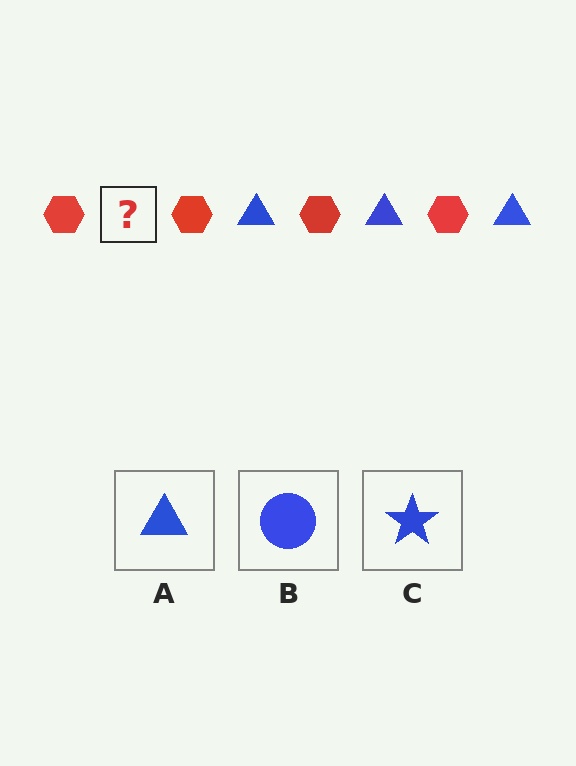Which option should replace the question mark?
Option A.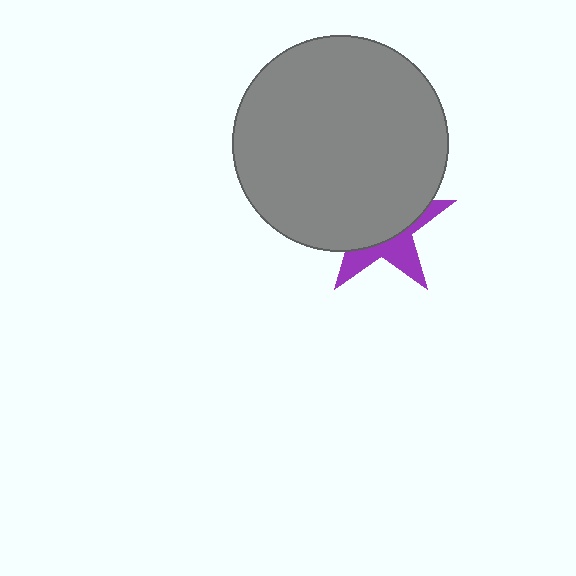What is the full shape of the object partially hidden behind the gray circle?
The partially hidden object is a purple star.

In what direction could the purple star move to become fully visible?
The purple star could move down. That would shift it out from behind the gray circle entirely.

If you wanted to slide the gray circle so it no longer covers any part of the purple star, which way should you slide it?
Slide it up — that is the most direct way to separate the two shapes.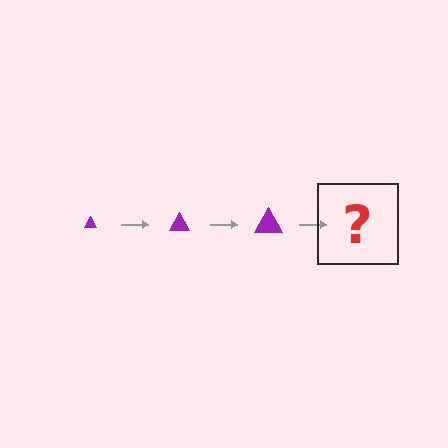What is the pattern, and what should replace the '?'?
The pattern is that the triangle gets progressively larger each step. The '?' should be a purple triangle, larger than the previous one.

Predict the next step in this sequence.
The next step is a purple triangle, larger than the previous one.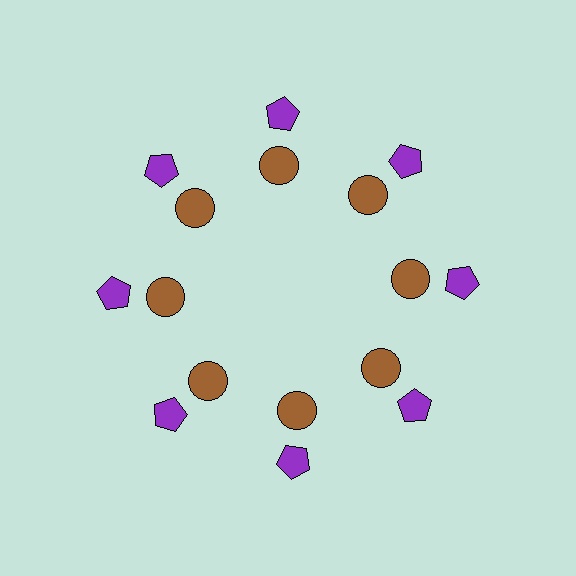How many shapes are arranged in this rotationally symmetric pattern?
There are 16 shapes, arranged in 8 groups of 2.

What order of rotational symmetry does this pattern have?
This pattern has 8-fold rotational symmetry.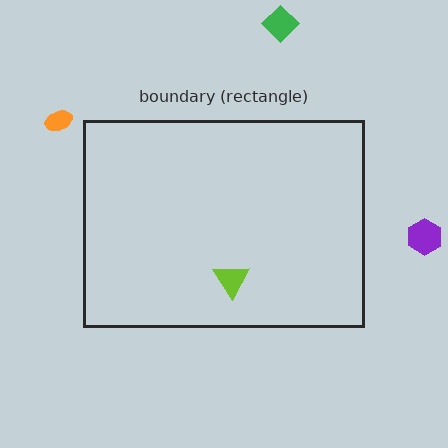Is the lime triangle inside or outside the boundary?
Inside.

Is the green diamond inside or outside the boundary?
Outside.